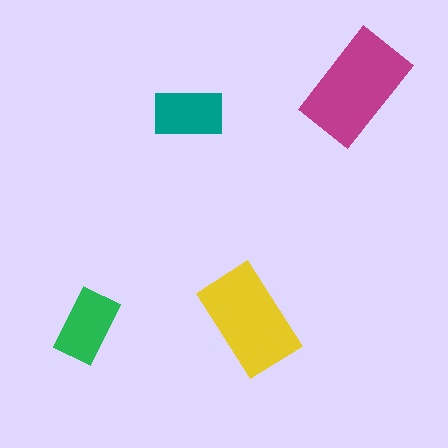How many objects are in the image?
There are 4 objects in the image.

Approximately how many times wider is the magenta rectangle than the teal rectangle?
About 1.5 times wider.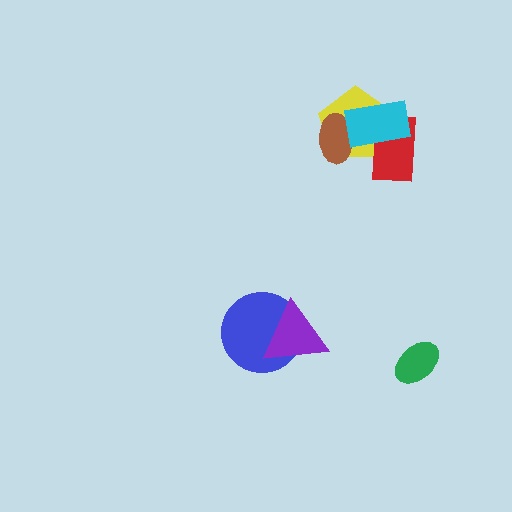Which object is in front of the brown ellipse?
The cyan rectangle is in front of the brown ellipse.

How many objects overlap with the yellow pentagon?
3 objects overlap with the yellow pentagon.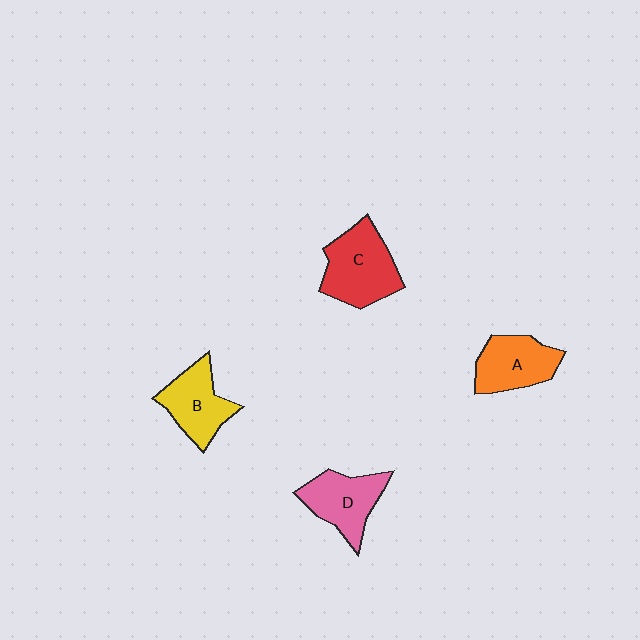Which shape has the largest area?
Shape C (red).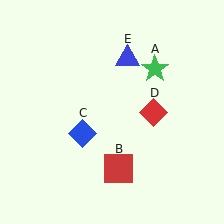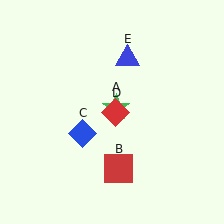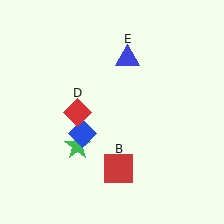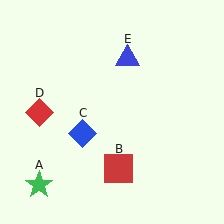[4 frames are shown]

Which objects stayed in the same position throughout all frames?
Red square (object B) and blue diamond (object C) and blue triangle (object E) remained stationary.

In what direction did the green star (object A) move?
The green star (object A) moved down and to the left.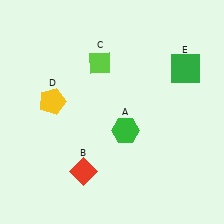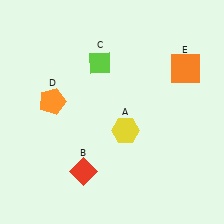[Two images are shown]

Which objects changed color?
A changed from green to yellow. D changed from yellow to orange. E changed from green to orange.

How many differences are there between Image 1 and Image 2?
There are 3 differences between the two images.